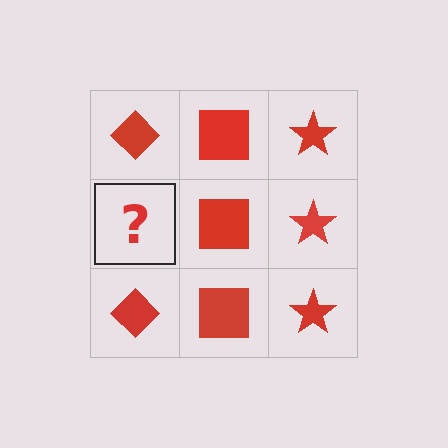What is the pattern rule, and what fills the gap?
The rule is that each column has a consistent shape. The gap should be filled with a red diamond.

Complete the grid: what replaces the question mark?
The question mark should be replaced with a red diamond.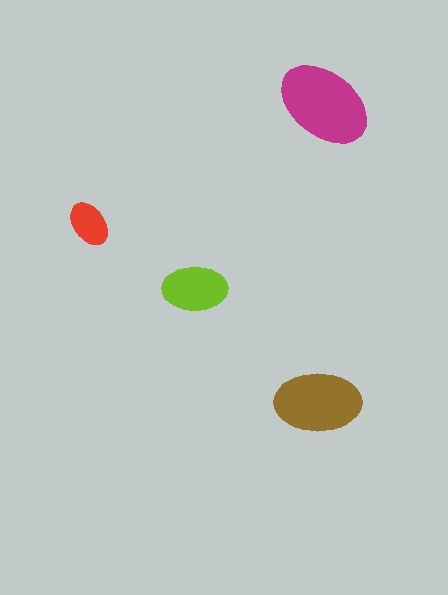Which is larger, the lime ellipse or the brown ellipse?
The brown one.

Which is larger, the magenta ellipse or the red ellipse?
The magenta one.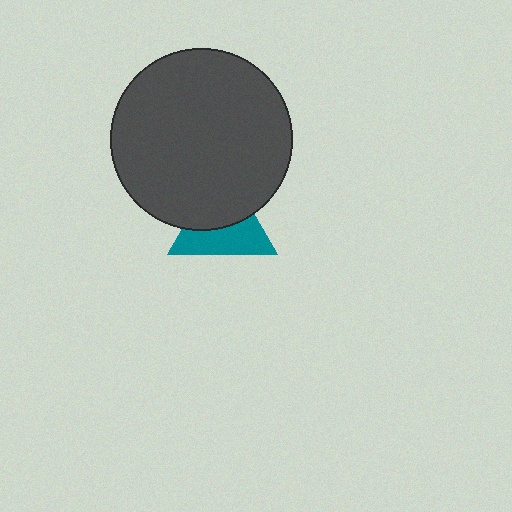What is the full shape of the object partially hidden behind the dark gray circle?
The partially hidden object is a teal triangle.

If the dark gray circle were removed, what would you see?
You would see the complete teal triangle.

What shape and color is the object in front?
The object in front is a dark gray circle.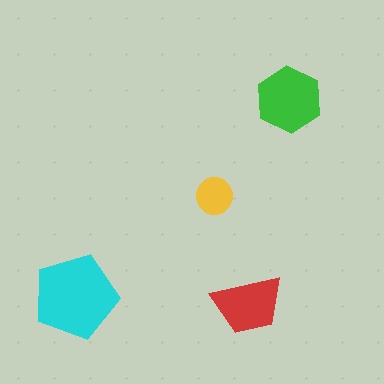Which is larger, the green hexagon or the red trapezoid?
The green hexagon.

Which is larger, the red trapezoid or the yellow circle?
The red trapezoid.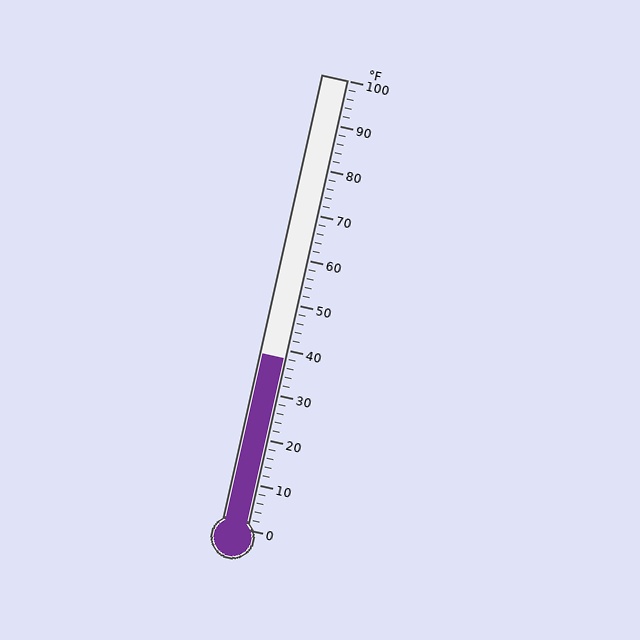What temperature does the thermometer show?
The thermometer shows approximately 38°F.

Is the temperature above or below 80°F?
The temperature is below 80°F.